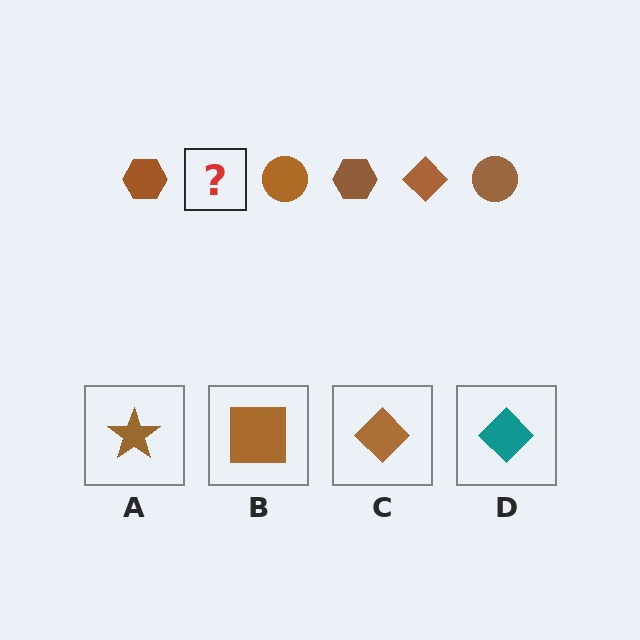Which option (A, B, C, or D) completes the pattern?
C.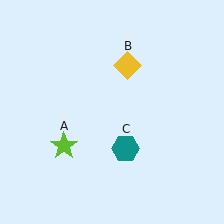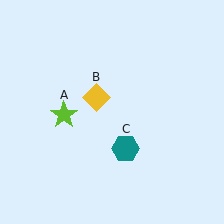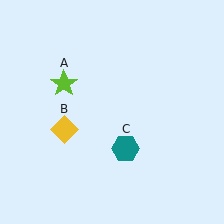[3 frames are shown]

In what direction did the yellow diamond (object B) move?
The yellow diamond (object B) moved down and to the left.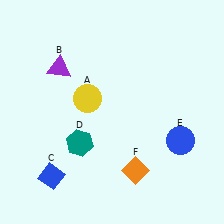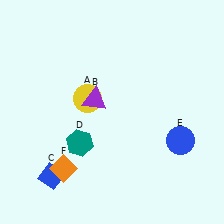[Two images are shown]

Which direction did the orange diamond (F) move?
The orange diamond (F) moved left.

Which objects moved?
The objects that moved are: the purple triangle (B), the orange diamond (F).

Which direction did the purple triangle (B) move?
The purple triangle (B) moved right.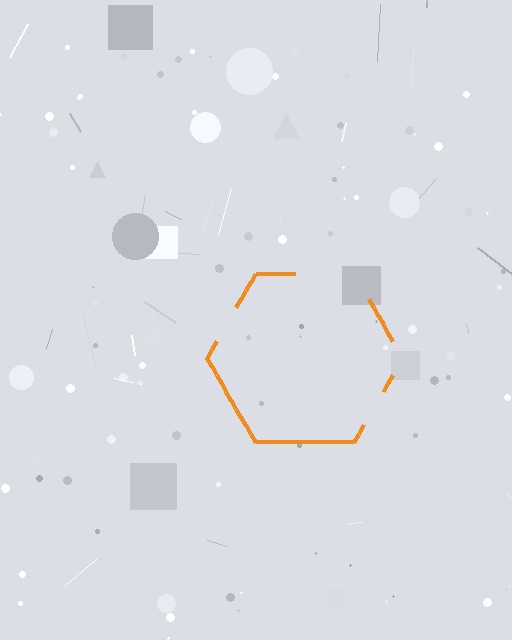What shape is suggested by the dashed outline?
The dashed outline suggests a hexagon.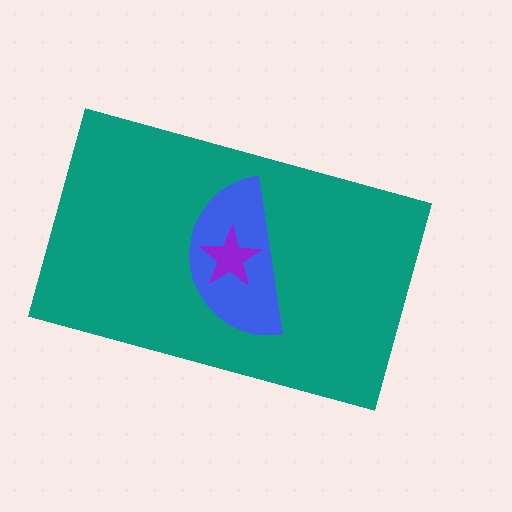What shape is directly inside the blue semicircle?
The purple star.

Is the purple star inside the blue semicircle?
Yes.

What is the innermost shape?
The purple star.